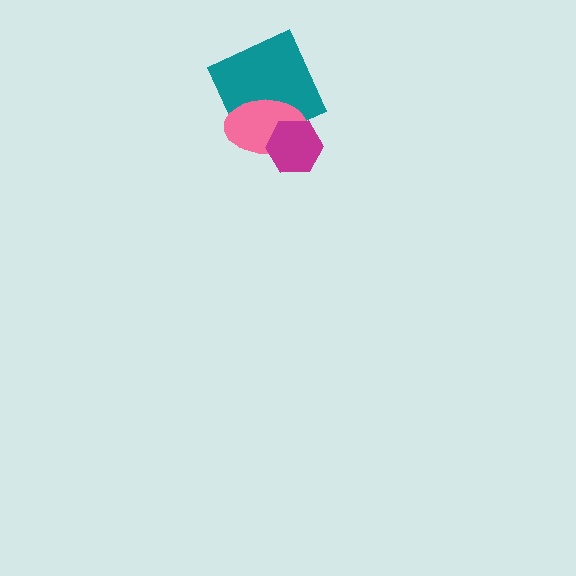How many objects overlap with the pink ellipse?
2 objects overlap with the pink ellipse.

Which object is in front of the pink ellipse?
The magenta hexagon is in front of the pink ellipse.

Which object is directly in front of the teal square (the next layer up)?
The pink ellipse is directly in front of the teal square.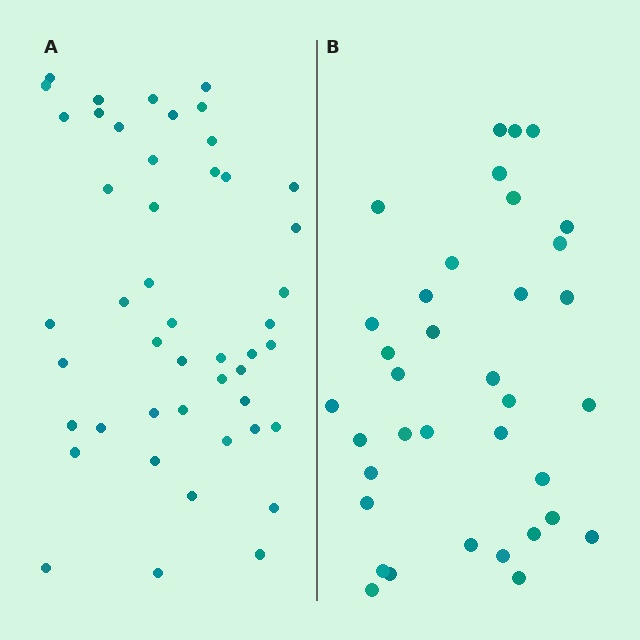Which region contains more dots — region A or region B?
Region A (the left region) has more dots.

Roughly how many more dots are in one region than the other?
Region A has roughly 12 or so more dots than region B.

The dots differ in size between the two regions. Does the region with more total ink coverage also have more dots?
No. Region B has more total ink coverage because its dots are larger, but region A actually contains more individual dots. Total area can be misleading — the number of items is what matters here.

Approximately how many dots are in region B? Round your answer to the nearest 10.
About 40 dots. (The exact count is 36, which rounds to 40.)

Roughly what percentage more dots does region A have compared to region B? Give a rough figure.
About 30% more.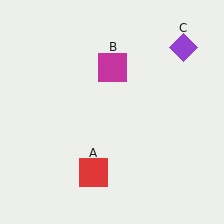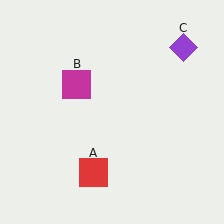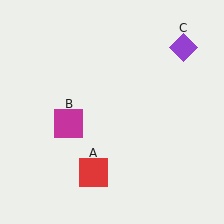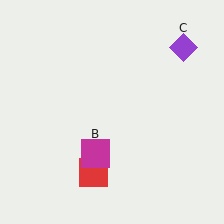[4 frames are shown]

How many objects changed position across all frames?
1 object changed position: magenta square (object B).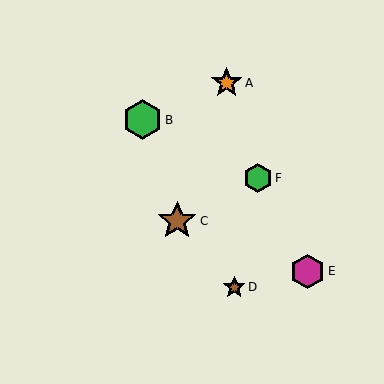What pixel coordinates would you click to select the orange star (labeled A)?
Click at (227, 83) to select the orange star A.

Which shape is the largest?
The green hexagon (labeled B) is the largest.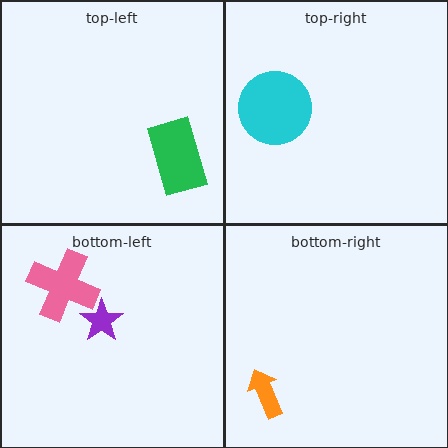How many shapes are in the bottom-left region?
2.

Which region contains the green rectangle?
The top-left region.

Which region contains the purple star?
The bottom-left region.